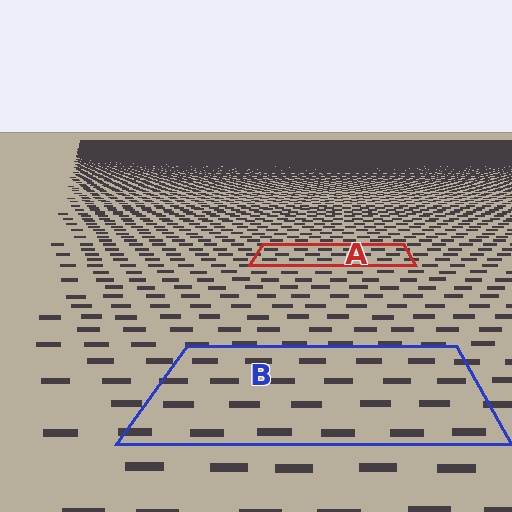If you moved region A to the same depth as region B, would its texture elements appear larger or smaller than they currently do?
They would appear larger. At a closer depth, the same texture elements are projected at a bigger on-screen size.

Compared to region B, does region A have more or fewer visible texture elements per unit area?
Region A has more texture elements per unit area — they are packed more densely because it is farther away.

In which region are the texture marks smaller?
The texture marks are smaller in region A, because it is farther away.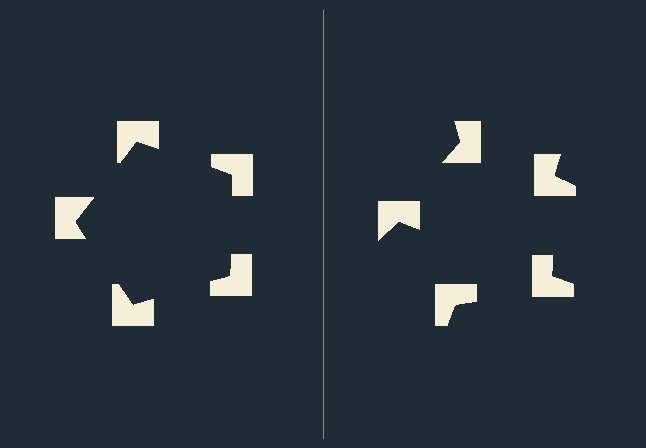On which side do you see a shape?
An illusory pentagon appears on the left side. On the right side the wedge cuts are rotated, so no coherent shape forms.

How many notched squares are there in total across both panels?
10 — 5 on each side.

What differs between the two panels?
The notched squares are positioned identically on both sides; only the wedge orientations differ. On the left they align to a pentagon; on the right they are misaligned.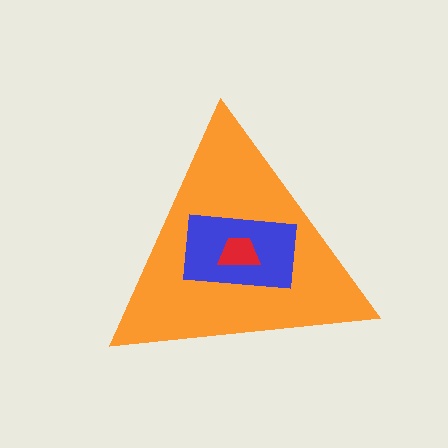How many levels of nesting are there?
3.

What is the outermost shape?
The orange triangle.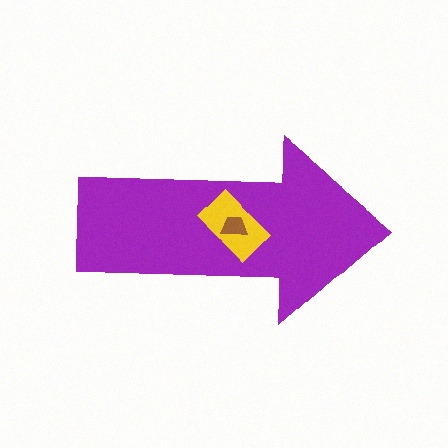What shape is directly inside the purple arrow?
The yellow rectangle.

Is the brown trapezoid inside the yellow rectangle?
Yes.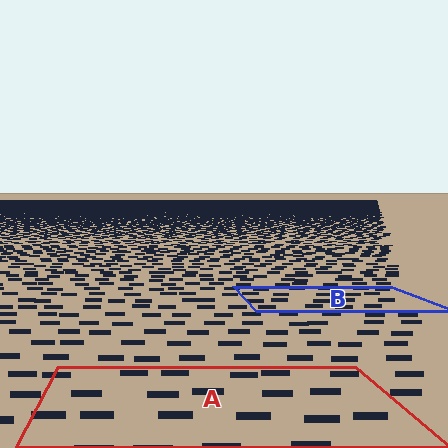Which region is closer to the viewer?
Region A is closer. The texture elements there are larger and more spread out.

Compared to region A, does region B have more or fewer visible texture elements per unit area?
Region B has more texture elements per unit area — they are packed more densely because it is farther away.